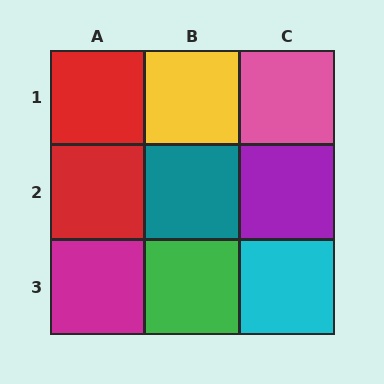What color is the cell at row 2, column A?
Red.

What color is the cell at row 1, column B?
Yellow.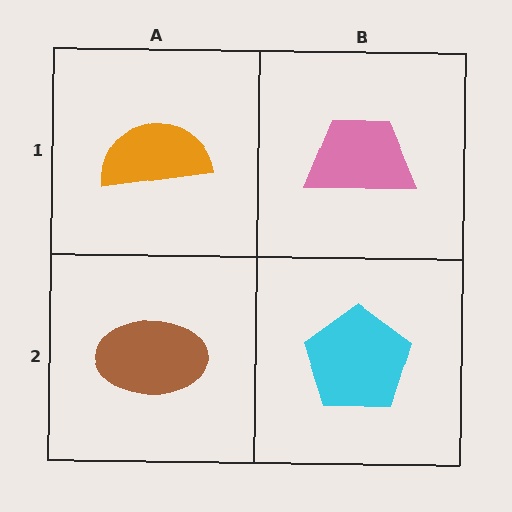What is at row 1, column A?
An orange semicircle.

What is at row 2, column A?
A brown ellipse.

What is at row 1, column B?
A pink trapezoid.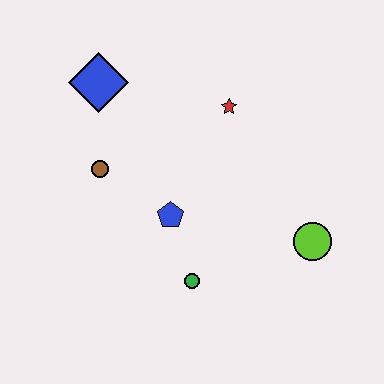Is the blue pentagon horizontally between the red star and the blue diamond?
Yes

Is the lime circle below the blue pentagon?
Yes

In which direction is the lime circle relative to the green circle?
The lime circle is to the right of the green circle.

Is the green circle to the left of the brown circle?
No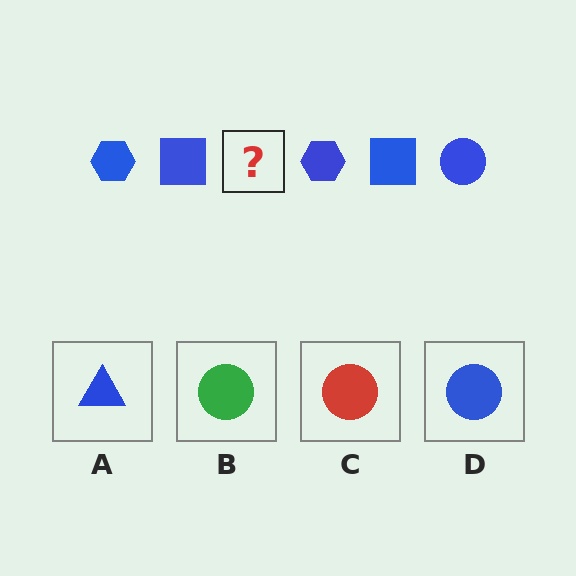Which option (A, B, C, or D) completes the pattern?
D.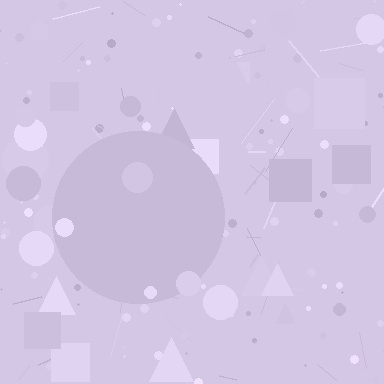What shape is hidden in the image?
A circle is hidden in the image.